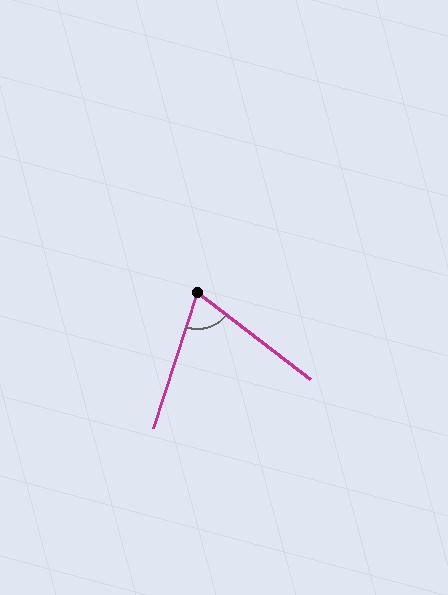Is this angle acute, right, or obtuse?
It is acute.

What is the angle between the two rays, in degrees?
Approximately 70 degrees.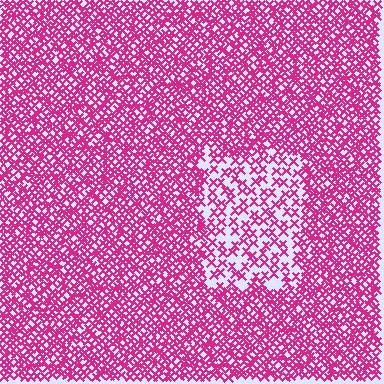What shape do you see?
I see a rectangle.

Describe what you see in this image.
The image contains small magenta elements arranged at two different densities. A rectangle-shaped region is visible where the elements are less densely packed than the surrounding area.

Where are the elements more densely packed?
The elements are more densely packed outside the rectangle boundary.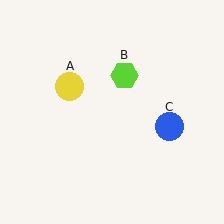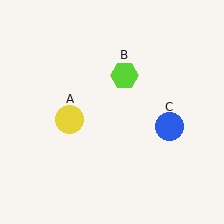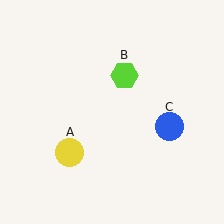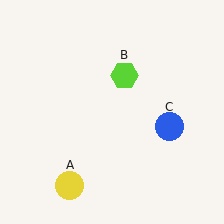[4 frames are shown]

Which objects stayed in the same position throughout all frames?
Lime hexagon (object B) and blue circle (object C) remained stationary.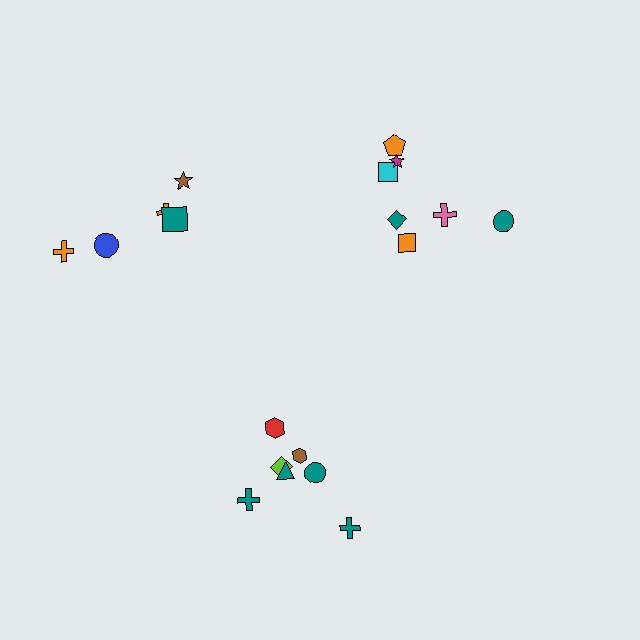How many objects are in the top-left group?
There are 5 objects.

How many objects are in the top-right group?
There are 7 objects.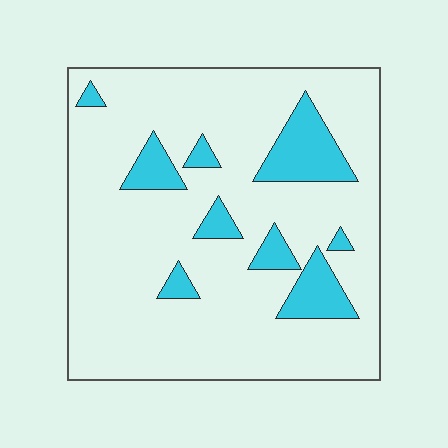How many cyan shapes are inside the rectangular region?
9.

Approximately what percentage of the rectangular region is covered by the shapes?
Approximately 15%.